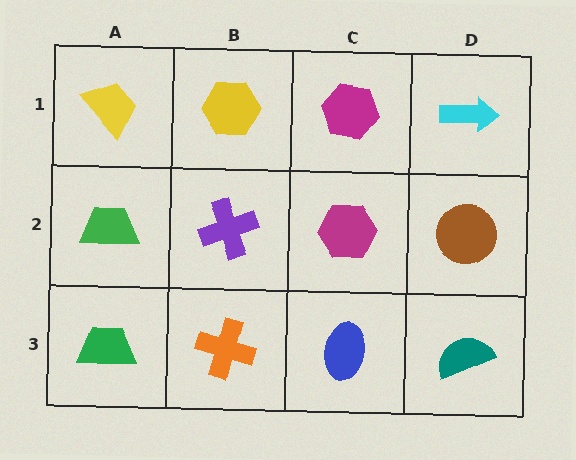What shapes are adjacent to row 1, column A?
A green trapezoid (row 2, column A), a yellow hexagon (row 1, column B).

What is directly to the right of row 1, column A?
A yellow hexagon.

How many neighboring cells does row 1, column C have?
3.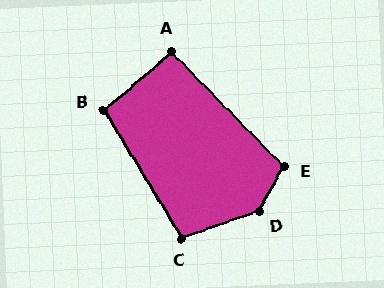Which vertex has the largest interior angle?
D, at approximately 139 degrees.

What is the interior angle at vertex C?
Approximately 102 degrees (obtuse).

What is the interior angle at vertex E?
Approximately 106 degrees (obtuse).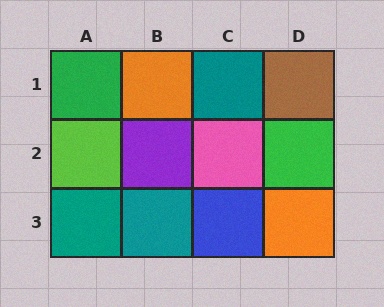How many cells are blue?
1 cell is blue.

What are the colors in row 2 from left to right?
Lime, purple, pink, green.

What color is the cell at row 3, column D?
Orange.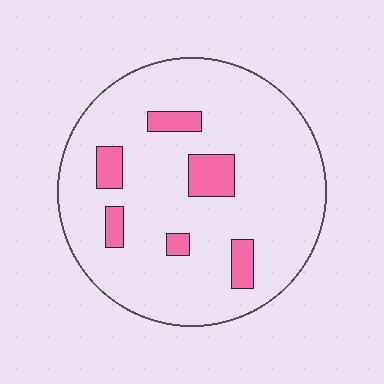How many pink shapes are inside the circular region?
6.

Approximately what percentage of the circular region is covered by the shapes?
Approximately 10%.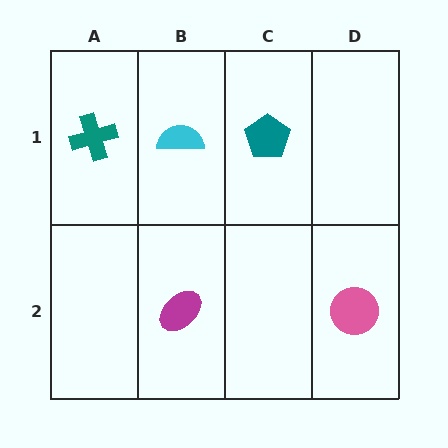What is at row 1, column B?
A cyan semicircle.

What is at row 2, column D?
A pink circle.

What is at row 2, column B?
A magenta ellipse.